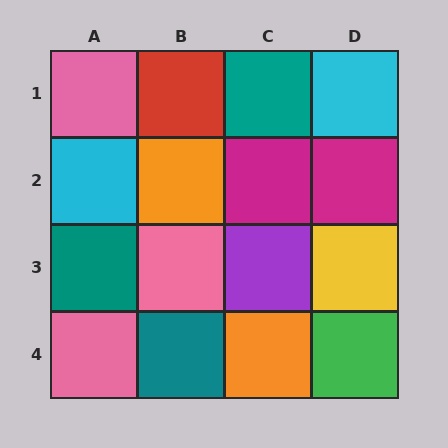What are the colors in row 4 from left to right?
Pink, teal, orange, green.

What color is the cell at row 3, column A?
Teal.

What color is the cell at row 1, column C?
Teal.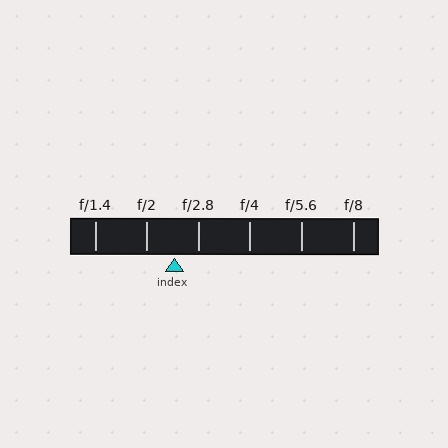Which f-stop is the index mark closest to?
The index mark is closest to f/2.8.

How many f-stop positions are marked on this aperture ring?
There are 6 f-stop positions marked.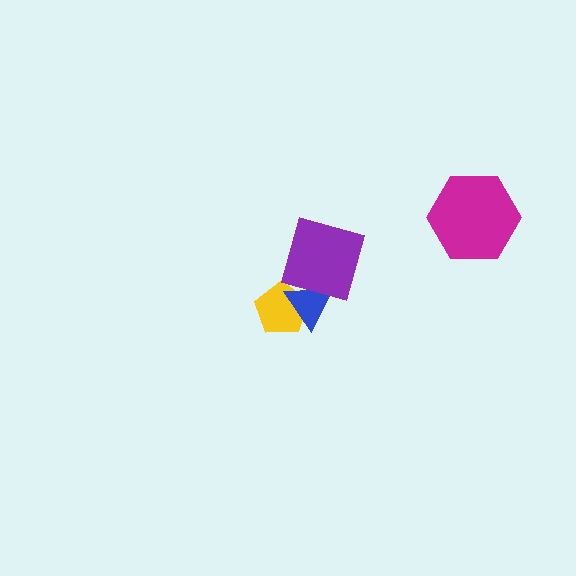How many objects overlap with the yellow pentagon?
2 objects overlap with the yellow pentagon.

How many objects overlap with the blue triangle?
2 objects overlap with the blue triangle.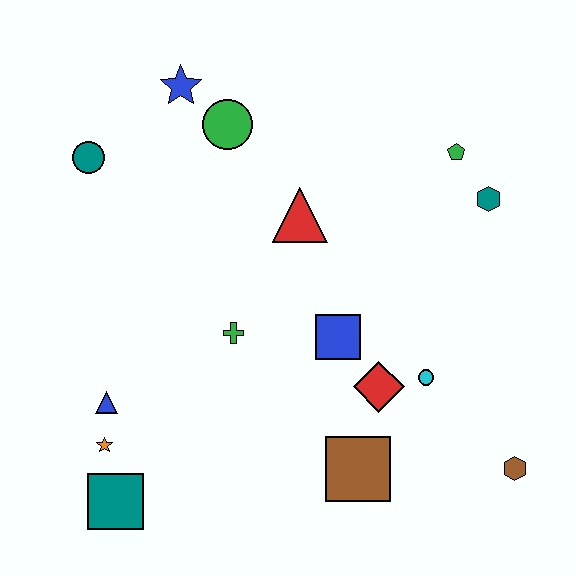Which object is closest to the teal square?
The orange star is closest to the teal square.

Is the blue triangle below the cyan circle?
Yes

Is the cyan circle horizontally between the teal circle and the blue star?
No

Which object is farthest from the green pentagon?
The teal square is farthest from the green pentagon.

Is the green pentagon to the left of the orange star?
No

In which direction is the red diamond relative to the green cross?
The red diamond is to the right of the green cross.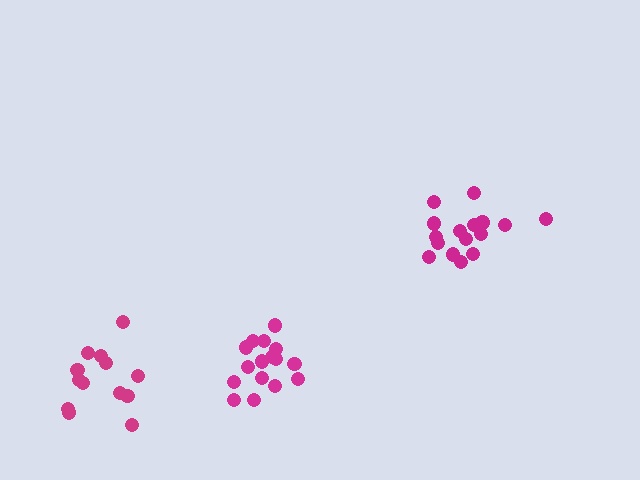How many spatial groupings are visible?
There are 3 spatial groupings.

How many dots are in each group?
Group 1: 13 dots, Group 2: 16 dots, Group 3: 16 dots (45 total).